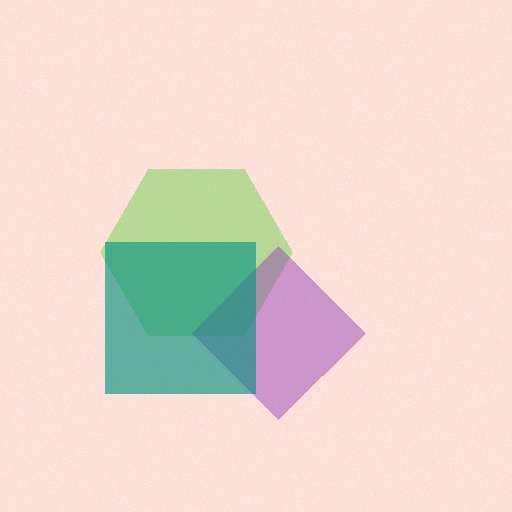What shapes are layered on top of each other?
The layered shapes are: a lime hexagon, a purple diamond, a teal square.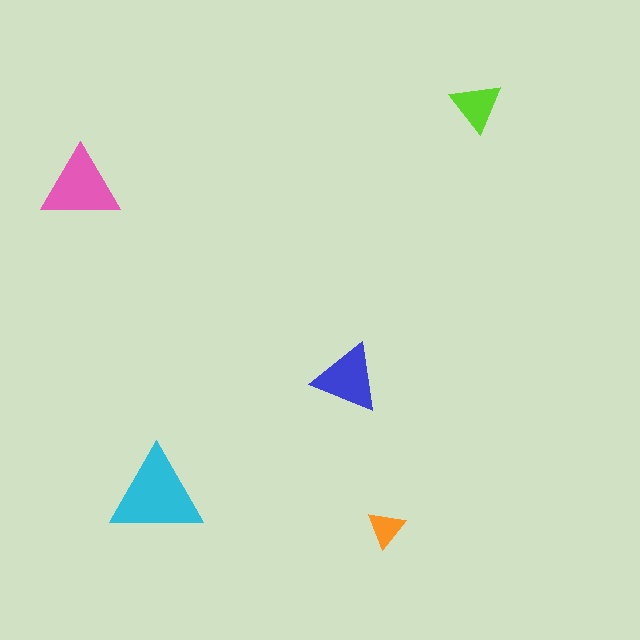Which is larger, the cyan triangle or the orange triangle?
The cyan one.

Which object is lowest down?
The orange triangle is bottommost.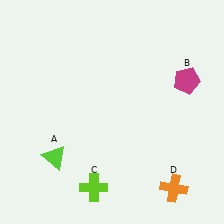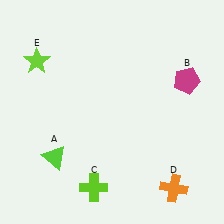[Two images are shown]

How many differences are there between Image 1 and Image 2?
There is 1 difference between the two images.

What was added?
A lime star (E) was added in Image 2.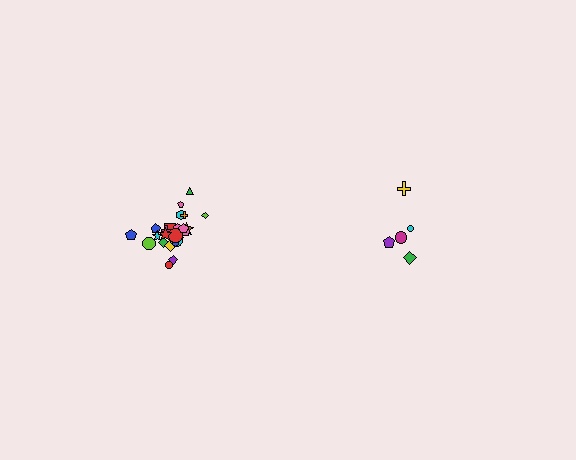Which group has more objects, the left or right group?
The left group.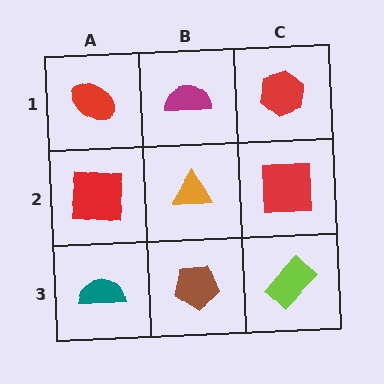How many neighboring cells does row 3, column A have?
2.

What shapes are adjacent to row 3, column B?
An orange triangle (row 2, column B), a teal semicircle (row 3, column A), a lime rectangle (row 3, column C).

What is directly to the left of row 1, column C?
A magenta semicircle.